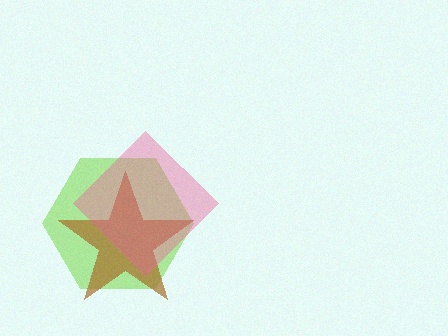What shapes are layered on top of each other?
The layered shapes are: a lime hexagon, a brown star, a pink diamond.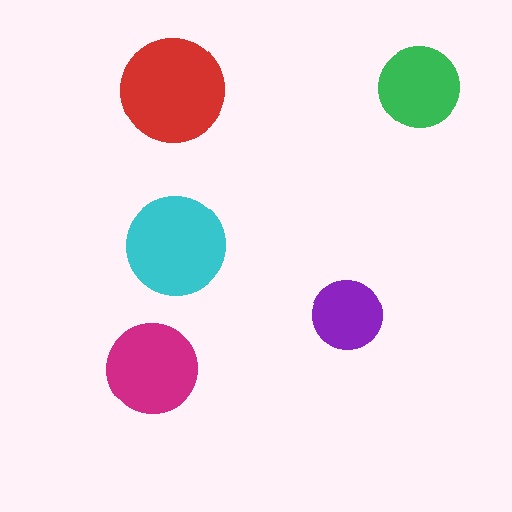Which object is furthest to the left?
The magenta circle is leftmost.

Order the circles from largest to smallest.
the red one, the cyan one, the magenta one, the green one, the purple one.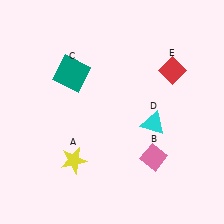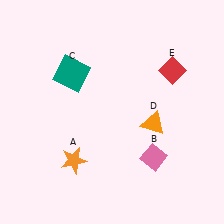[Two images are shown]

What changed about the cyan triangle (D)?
In Image 1, D is cyan. In Image 2, it changed to orange.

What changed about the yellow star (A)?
In Image 1, A is yellow. In Image 2, it changed to orange.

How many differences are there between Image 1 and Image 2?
There are 2 differences between the two images.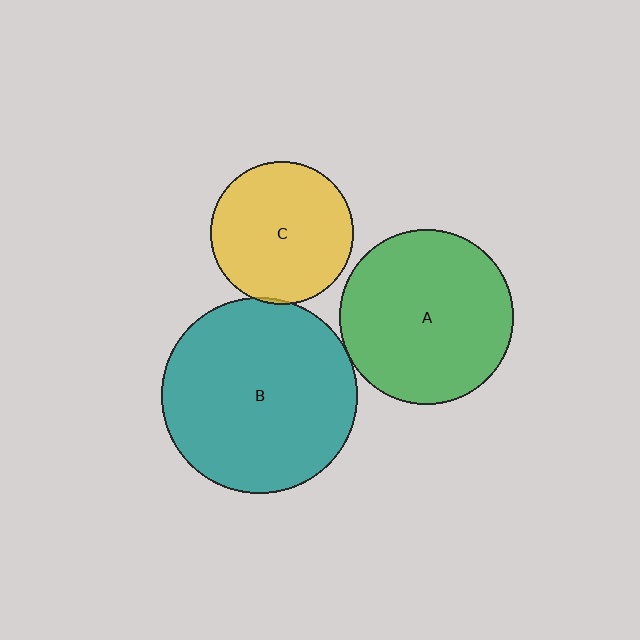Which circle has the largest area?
Circle B (teal).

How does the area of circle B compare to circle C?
Approximately 1.9 times.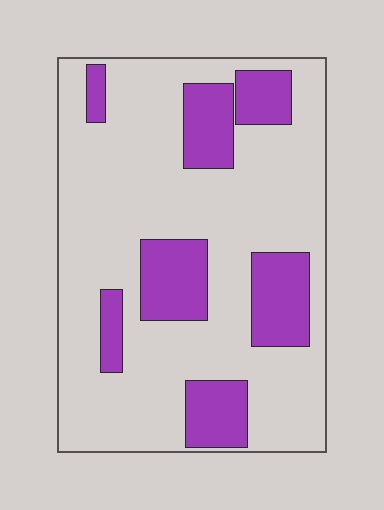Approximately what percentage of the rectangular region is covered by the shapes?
Approximately 25%.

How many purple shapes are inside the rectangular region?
7.